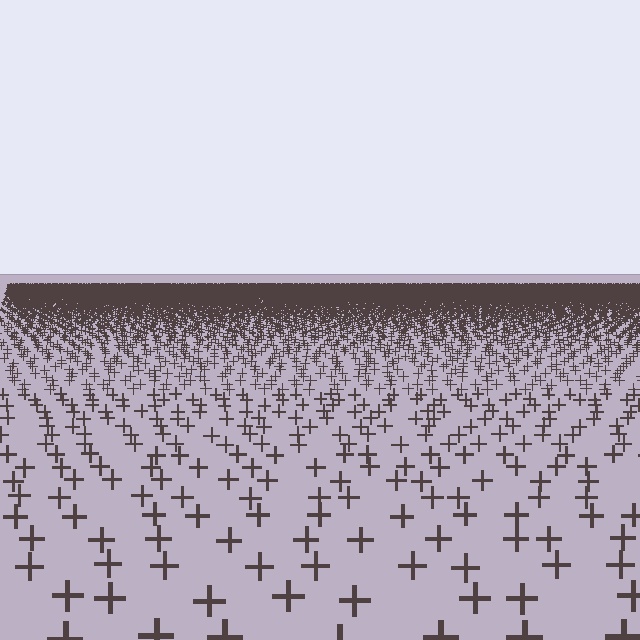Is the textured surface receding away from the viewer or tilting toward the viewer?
The surface is receding away from the viewer. Texture elements get smaller and denser toward the top.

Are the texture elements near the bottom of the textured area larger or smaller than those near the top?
Larger. Near the bottom, elements are closer to the viewer and appear at a bigger on-screen size.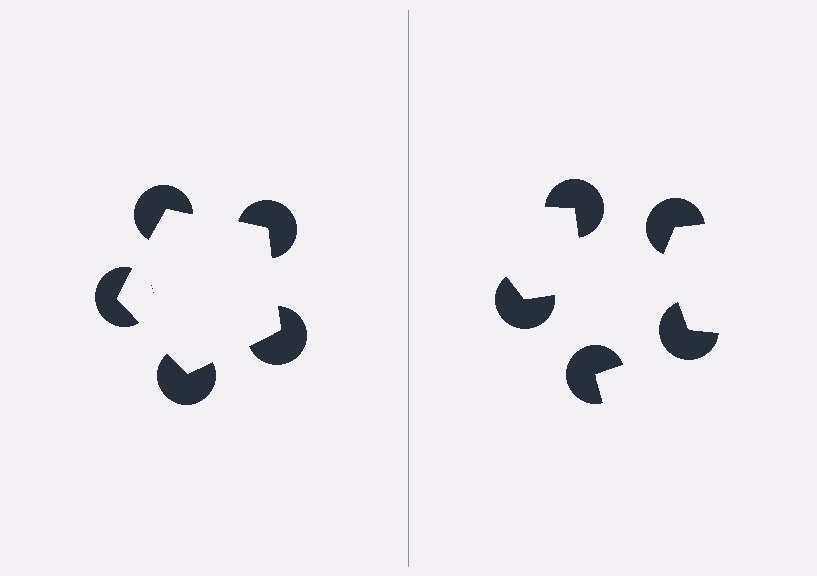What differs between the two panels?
The pac-man discs are positioned identically on both sides; only the wedge orientations differ. On the left they align to a pentagon; on the right they are misaligned.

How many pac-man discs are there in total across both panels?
10 — 5 on each side.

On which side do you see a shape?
An illusory pentagon appears on the left side. On the right side the wedge cuts are rotated, so no coherent shape forms.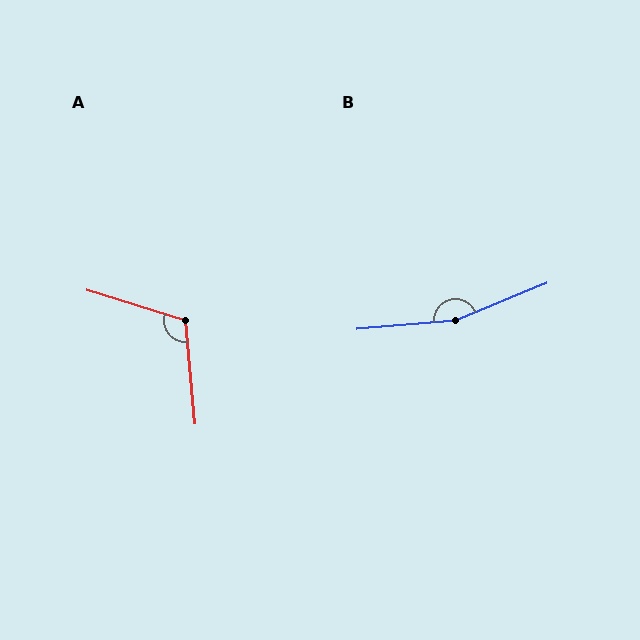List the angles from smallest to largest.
A (112°), B (163°).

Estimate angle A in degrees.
Approximately 112 degrees.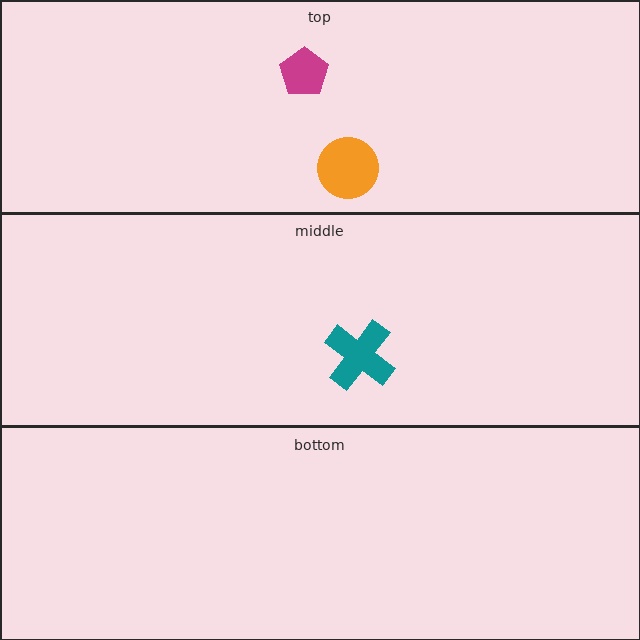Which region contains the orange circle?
The top region.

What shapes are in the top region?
The magenta pentagon, the orange circle.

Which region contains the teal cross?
The middle region.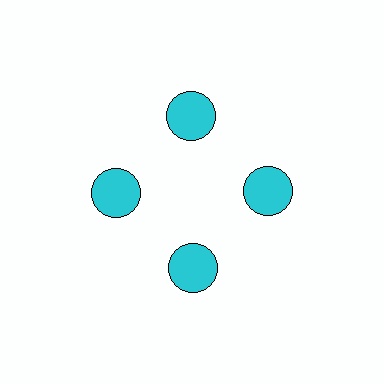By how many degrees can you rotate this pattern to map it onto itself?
The pattern maps onto itself every 90 degrees of rotation.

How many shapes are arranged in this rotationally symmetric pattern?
There are 4 shapes, arranged in 4 groups of 1.